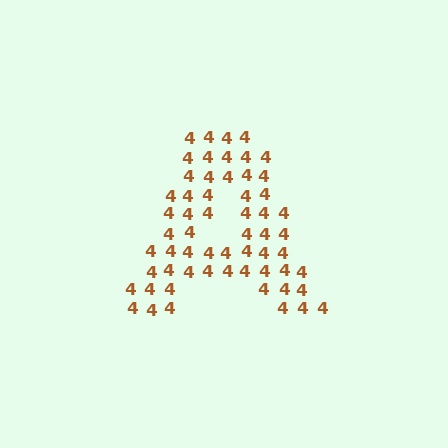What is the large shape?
The large shape is the letter A.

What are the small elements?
The small elements are digit 4's.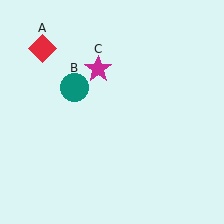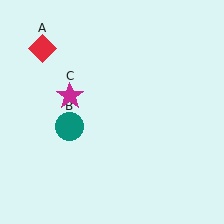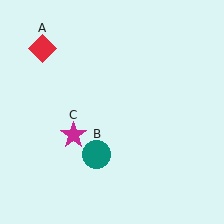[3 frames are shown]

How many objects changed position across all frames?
2 objects changed position: teal circle (object B), magenta star (object C).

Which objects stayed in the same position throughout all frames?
Red diamond (object A) remained stationary.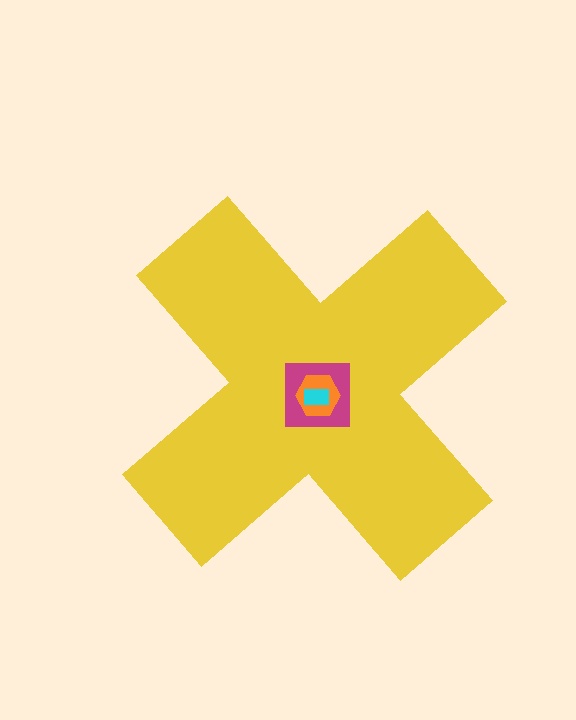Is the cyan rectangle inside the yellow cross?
Yes.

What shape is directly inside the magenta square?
The orange hexagon.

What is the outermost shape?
The yellow cross.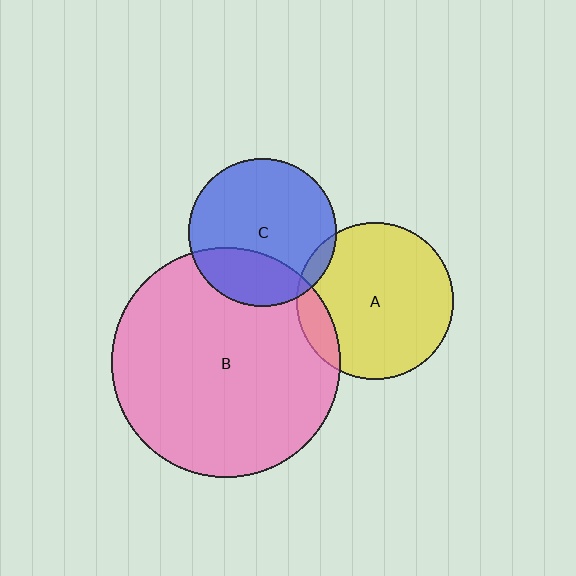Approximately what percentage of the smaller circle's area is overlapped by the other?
Approximately 5%.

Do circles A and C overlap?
Yes.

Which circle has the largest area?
Circle B (pink).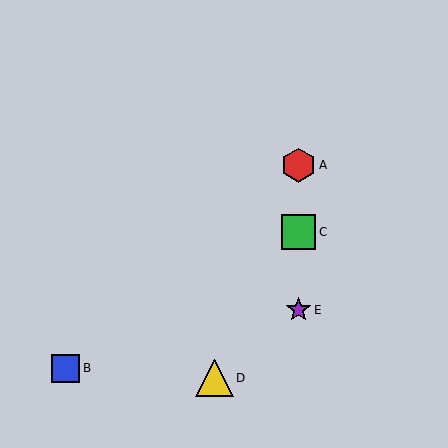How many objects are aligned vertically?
3 objects (A, C, E) are aligned vertically.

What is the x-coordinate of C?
Object C is at x≈298.